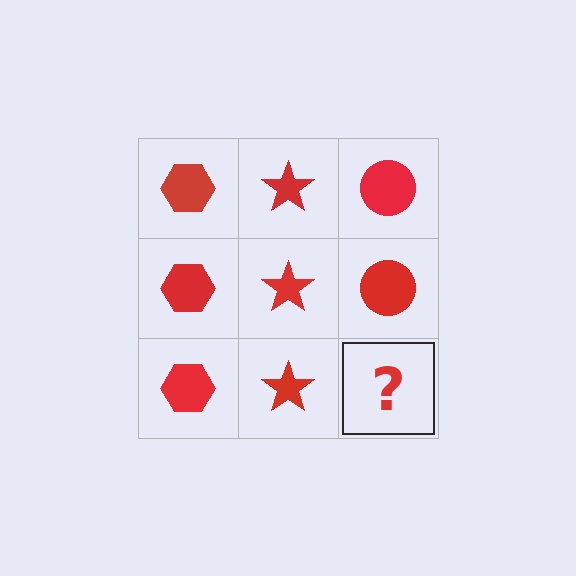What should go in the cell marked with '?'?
The missing cell should contain a red circle.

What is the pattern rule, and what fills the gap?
The rule is that each column has a consistent shape. The gap should be filled with a red circle.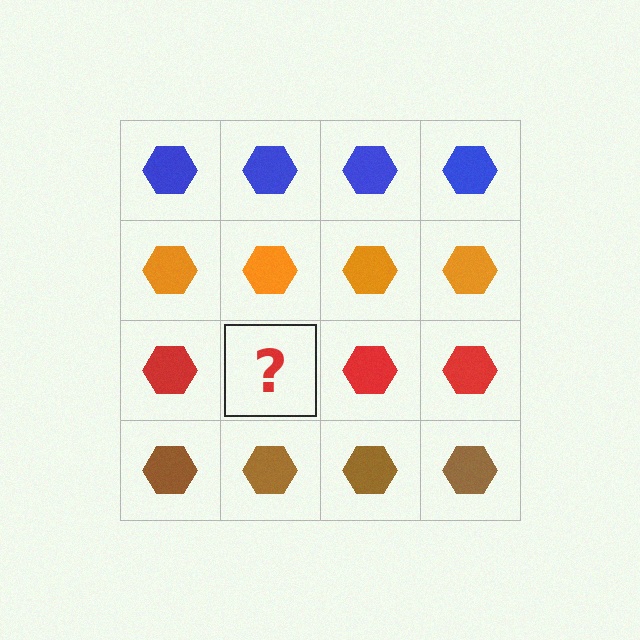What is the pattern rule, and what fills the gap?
The rule is that each row has a consistent color. The gap should be filled with a red hexagon.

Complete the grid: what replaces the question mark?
The question mark should be replaced with a red hexagon.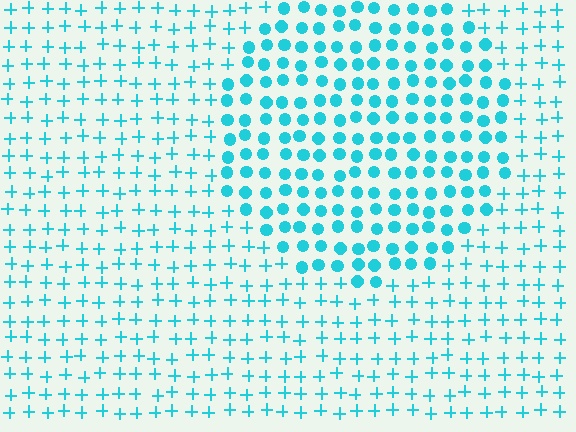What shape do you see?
I see a circle.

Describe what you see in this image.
The image is filled with small cyan elements arranged in a uniform grid. A circle-shaped region contains circles, while the surrounding area contains plus signs. The boundary is defined purely by the change in element shape.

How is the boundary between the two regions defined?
The boundary is defined by a change in element shape: circles inside vs. plus signs outside. All elements share the same color and spacing.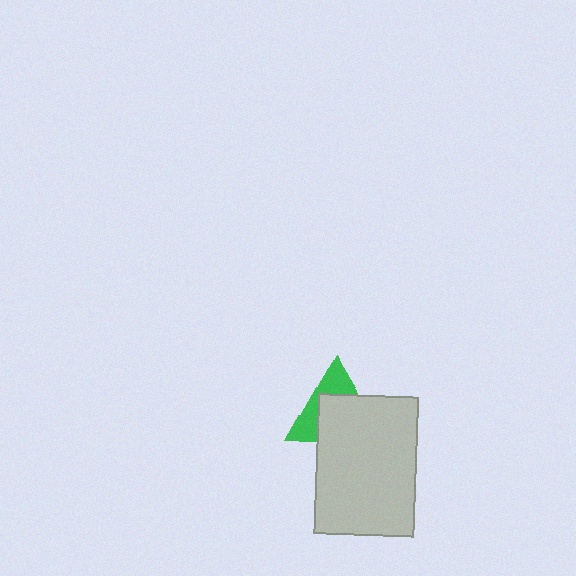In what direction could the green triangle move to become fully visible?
The green triangle could move up. That would shift it out from behind the light gray rectangle entirely.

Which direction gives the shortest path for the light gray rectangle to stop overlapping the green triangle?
Moving down gives the shortest separation.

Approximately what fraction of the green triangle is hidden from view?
Roughly 60% of the green triangle is hidden behind the light gray rectangle.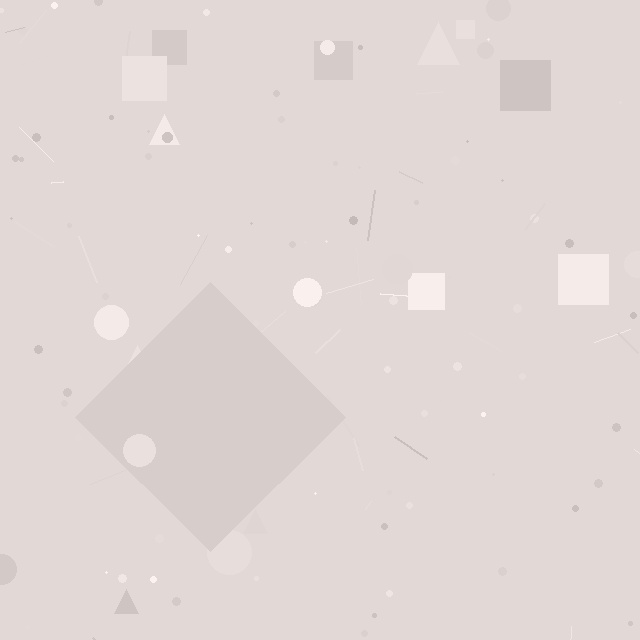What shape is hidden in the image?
A diamond is hidden in the image.